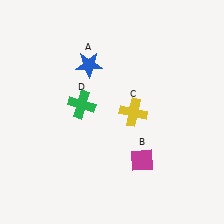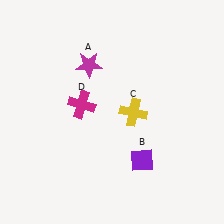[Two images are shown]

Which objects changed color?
A changed from blue to magenta. B changed from magenta to purple. D changed from green to magenta.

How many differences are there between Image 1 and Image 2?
There are 3 differences between the two images.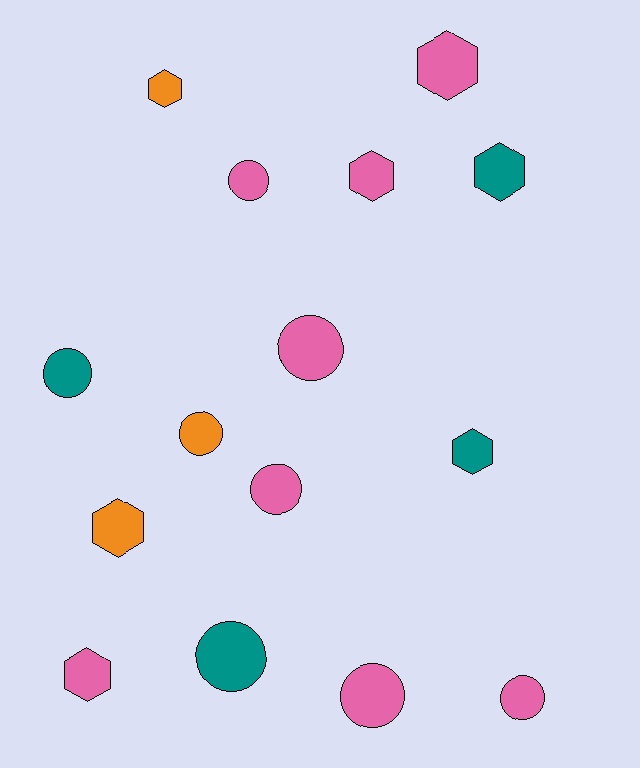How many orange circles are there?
There is 1 orange circle.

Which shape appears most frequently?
Circle, with 8 objects.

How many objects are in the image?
There are 15 objects.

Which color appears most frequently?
Pink, with 8 objects.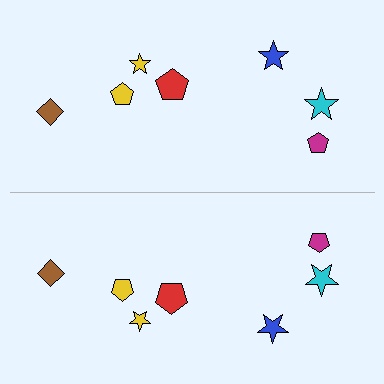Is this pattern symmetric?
Yes, this pattern has bilateral (reflection) symmetry.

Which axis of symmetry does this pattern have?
The pattern has a horizontal axis of symmetry running through the center of the image.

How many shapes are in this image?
There are 14 shapes in this image.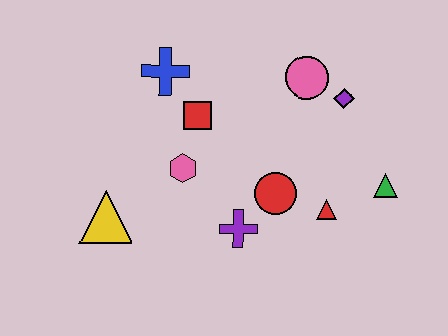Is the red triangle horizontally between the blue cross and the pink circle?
No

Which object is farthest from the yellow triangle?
The green triangle is farthest from the yellow triangle.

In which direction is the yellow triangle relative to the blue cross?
The yellow triangle is below the blue cross.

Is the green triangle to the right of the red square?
Yes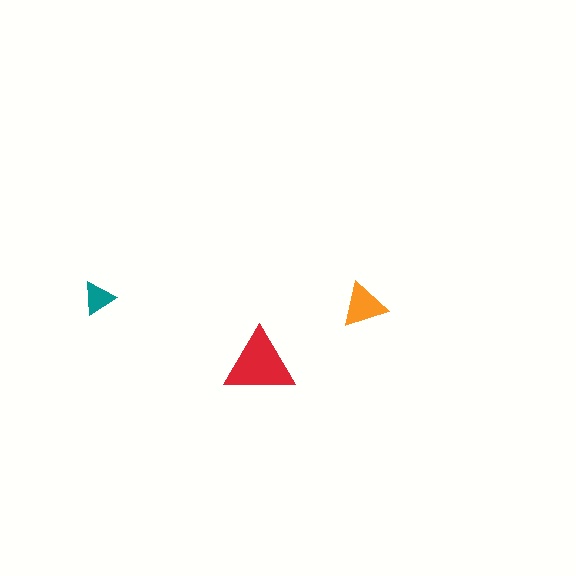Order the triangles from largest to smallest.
the red one, the orange one, the teal one.